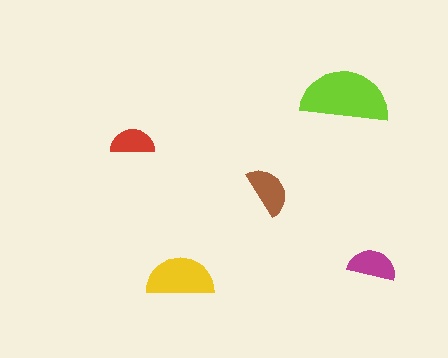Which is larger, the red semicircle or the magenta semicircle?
The magenta one.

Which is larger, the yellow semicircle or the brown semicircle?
The yellow one.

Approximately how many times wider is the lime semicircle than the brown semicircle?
About 1.5 times wider.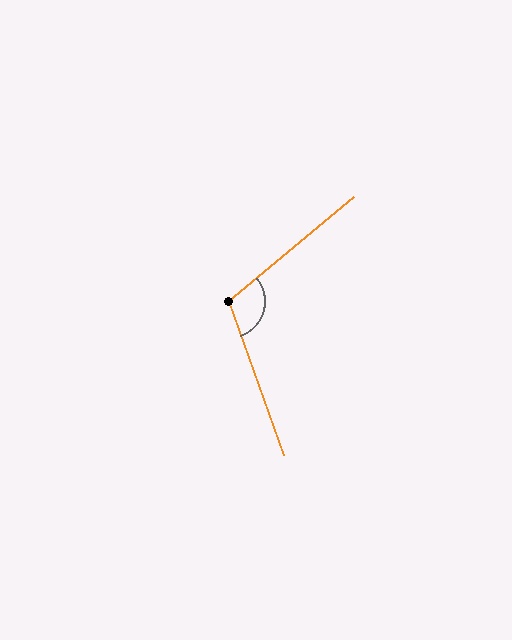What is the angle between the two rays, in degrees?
Approximately 110 degrees.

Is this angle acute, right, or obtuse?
It is obtuse.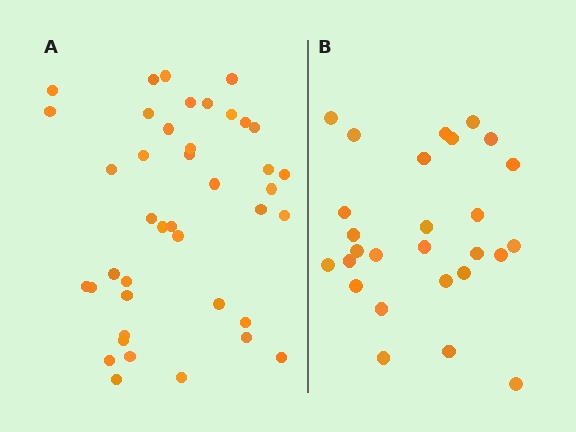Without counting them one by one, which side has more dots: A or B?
Region A (the left region) has more dots.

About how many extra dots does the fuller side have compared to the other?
Region A has approximately 15 more dots than region B.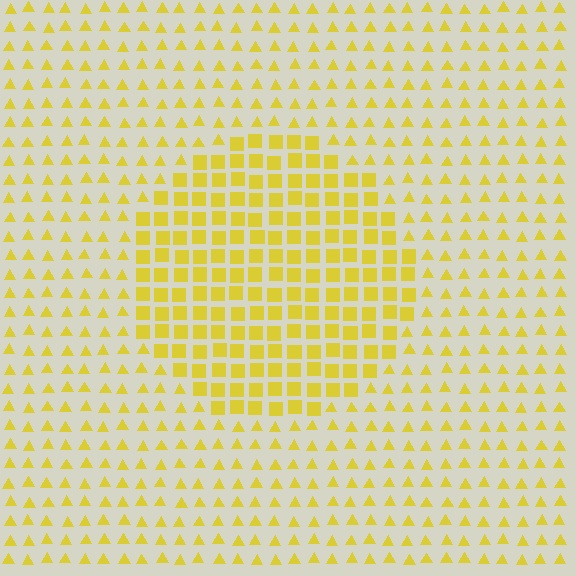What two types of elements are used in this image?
The image uses squares inside the circle region and triangles outside it.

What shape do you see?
I see a circle.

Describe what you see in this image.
The image is filled with small yellow elements arranged in a uniform grid. A circle-shaped region contains squares, while the surrounding area contains triangles. The boundary is defined purely by the change in element shape.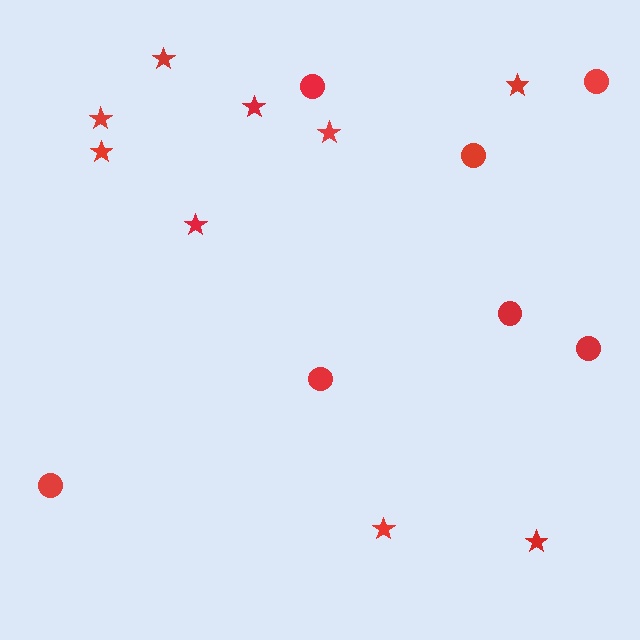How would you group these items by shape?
There are 2 groups: one group of stars (9) and one group of circles (7).